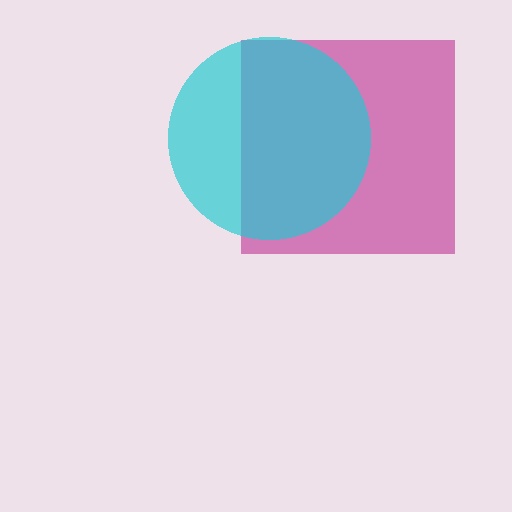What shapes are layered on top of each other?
The layered shapes are: a magenta square, a cyan circle.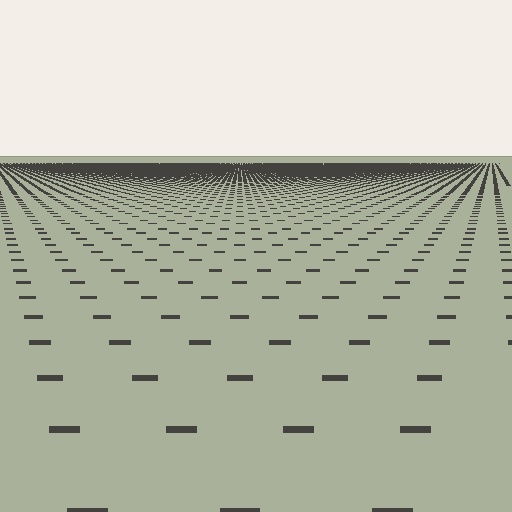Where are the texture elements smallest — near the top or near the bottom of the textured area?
Near the top.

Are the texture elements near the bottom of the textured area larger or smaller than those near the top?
Larger. Near the bottom, elements are closer to the viewer and appear at a bigger on-screen size.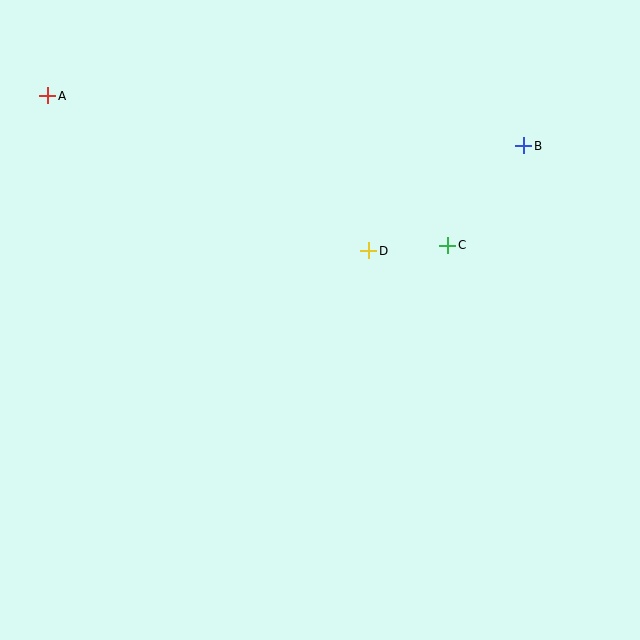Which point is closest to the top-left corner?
Point A is closest to the top-left corner.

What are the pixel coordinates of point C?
Point C is at (448, 245).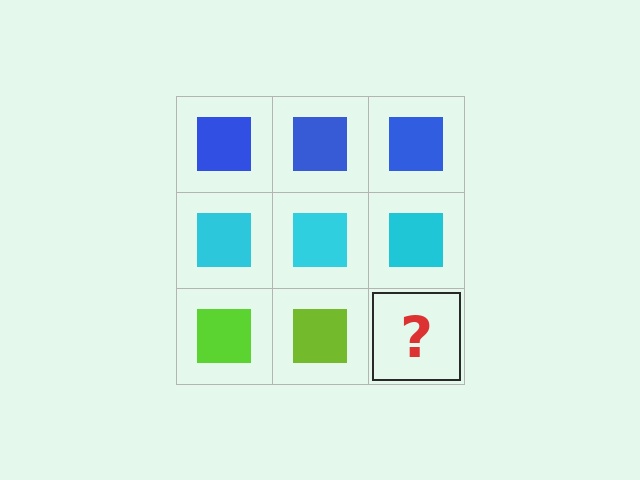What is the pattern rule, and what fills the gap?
The rule is that each row has a consistent color. The gap should be filled with a lime square.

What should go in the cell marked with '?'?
The missing cell should contain a lime square.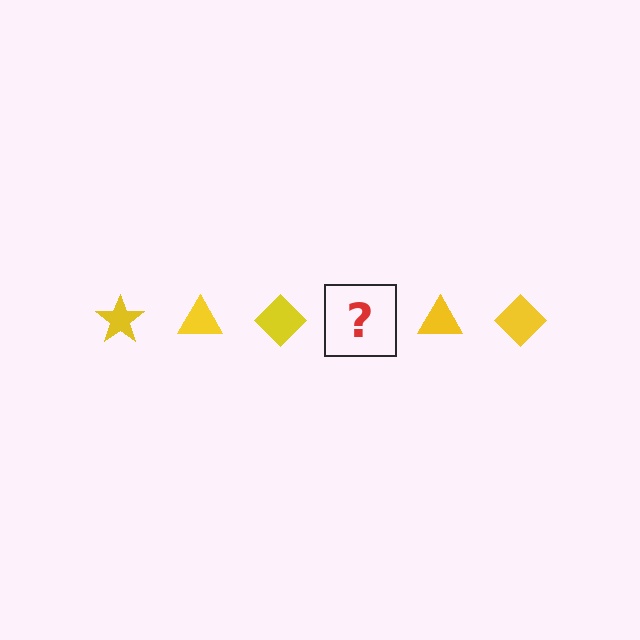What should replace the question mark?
The question mark should be replaced with a yellow star.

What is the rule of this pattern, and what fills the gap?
The rule is that the pattern cycles through star, triangle, diamond shapes in yellow. The gap should be filled with a yellow star.